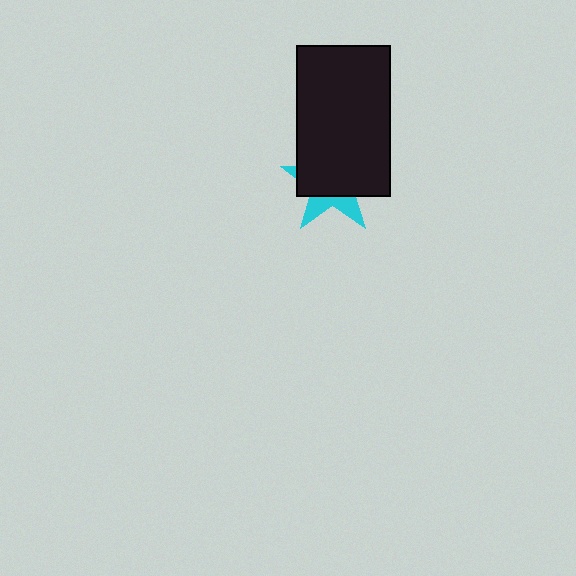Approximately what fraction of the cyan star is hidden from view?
Roughly 70% of the cyan star is hidden behind the black rectangle.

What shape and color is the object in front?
The object in front is a black rectangle.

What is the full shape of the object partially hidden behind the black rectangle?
The partially hidden object is a cyan star.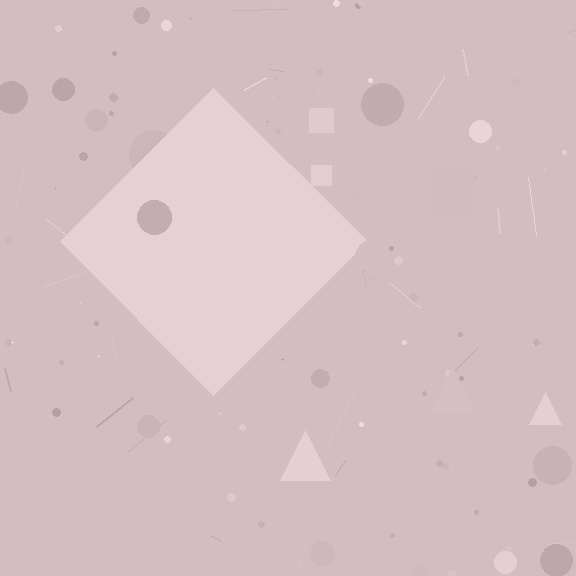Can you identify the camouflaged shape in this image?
The camouflaged shape is a diamond.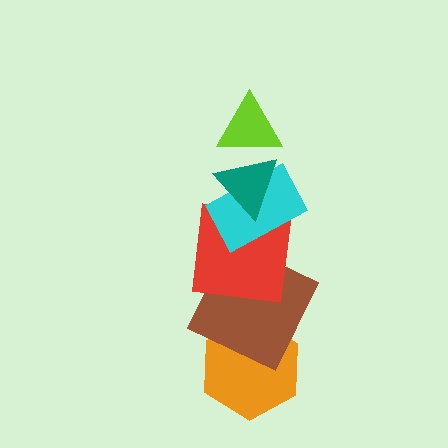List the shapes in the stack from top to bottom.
From top to bottom: the lime triangle, the teal triangle, the cyan rectangle, the red square, the brown square, the orange hexagon.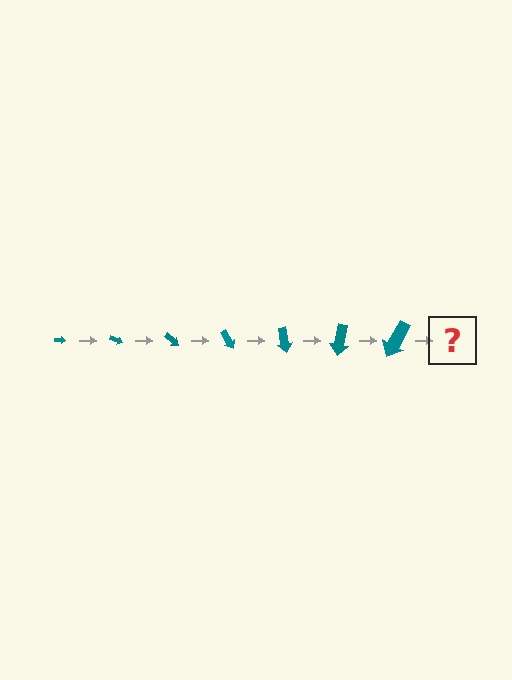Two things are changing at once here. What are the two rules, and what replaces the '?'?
The two rules are that the arrow grows larger each step and it rotates 20 degrees each step. The '?' should be an arrow, larger than the previous one and rotated 140 degrees from the start.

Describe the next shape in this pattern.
It should be an arrow, larger than the previous one and rotated 140 degrees from the start.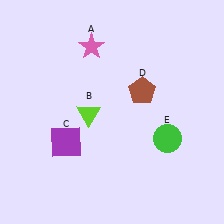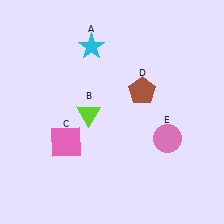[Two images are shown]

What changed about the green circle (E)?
In Image 1, E is green. In Image 2, it changed to pink.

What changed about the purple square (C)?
In Image 1, C is purple. In Image 2, it changed to pink.